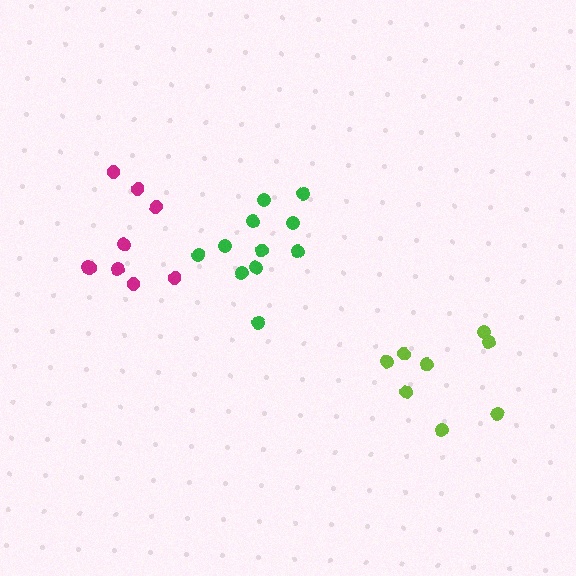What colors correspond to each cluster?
The clusters are colored: magenta, lime, green.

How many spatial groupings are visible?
There are 3 spatial groupings.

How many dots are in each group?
Group 1: 9 dots, Group 2: 8 dots, Group 3: 11 dots (28 total).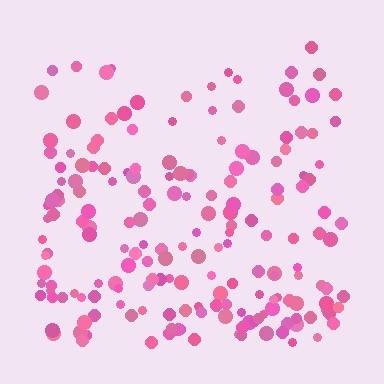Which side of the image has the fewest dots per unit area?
The top.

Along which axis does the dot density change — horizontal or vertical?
Vertical.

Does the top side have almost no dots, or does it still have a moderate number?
Still a moderate number, just noticeably fewer than the bottom.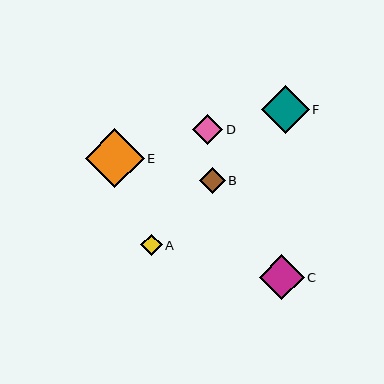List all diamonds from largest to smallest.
From largest to smallest: E, F, C, D, B, A.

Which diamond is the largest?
Diamond E is the largest with a size of approximately 58 pixels.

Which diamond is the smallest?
Diamond A is the smallest with a size of approximately 21 pixels.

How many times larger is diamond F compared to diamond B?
Diamond F is approximately 1.8 times the size of diamond B.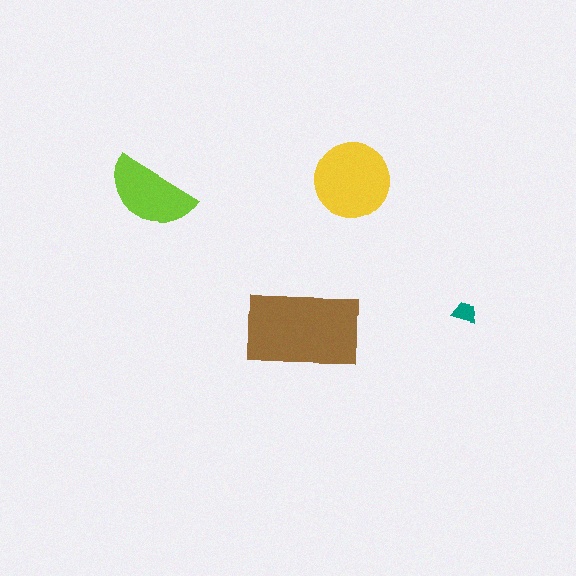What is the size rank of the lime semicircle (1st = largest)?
3rd.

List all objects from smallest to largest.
The teal trapezoid, the lime semicircle, the yellow circle, the brown rectangle.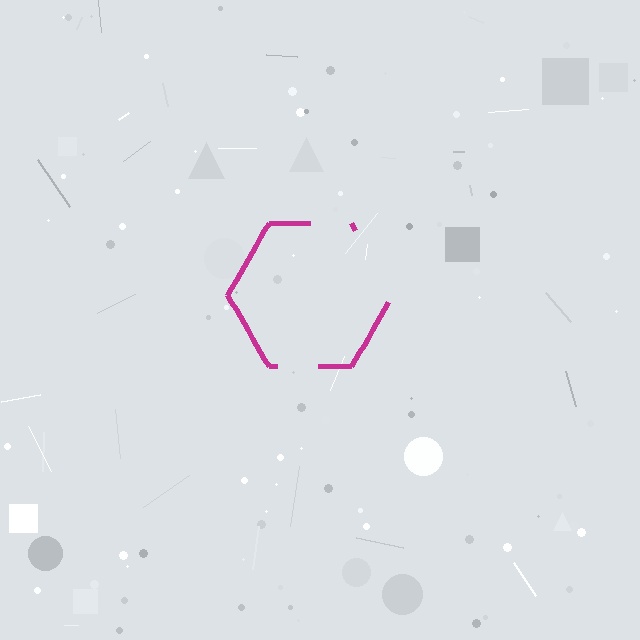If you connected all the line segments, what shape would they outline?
They would outline a hexagon.